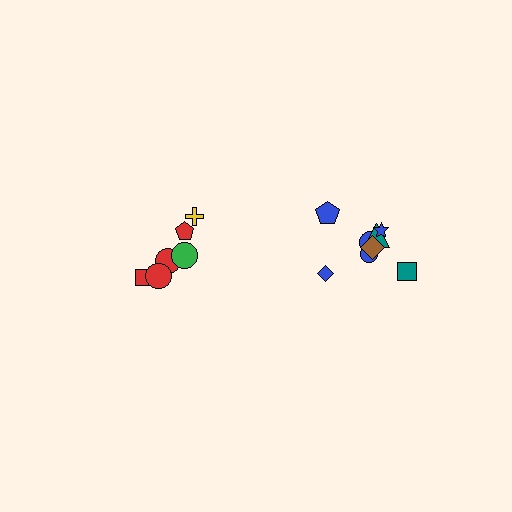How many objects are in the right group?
There are 8 objects.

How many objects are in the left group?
There are 6 objects.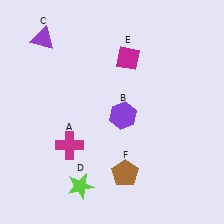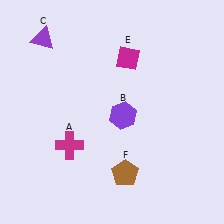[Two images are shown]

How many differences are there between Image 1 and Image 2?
There is 1 difference between the two images.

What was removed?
The lime star (D) was removed in Image 2.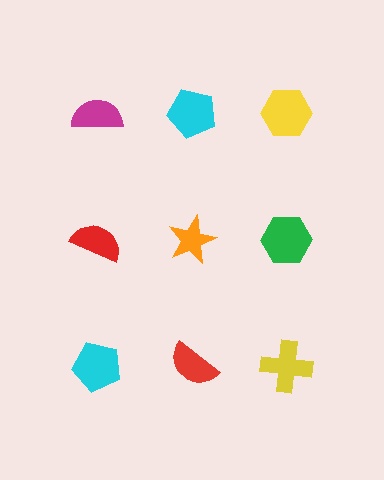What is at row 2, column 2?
An orange star.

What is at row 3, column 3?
A yellow cross.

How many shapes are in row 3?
3 shapes.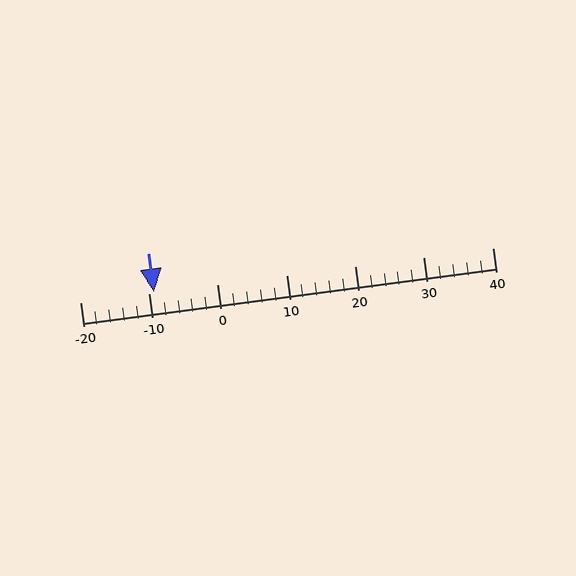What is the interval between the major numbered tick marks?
The major tick marks are spaced 10 units apart.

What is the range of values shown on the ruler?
The ruler shows values from -20 to 40.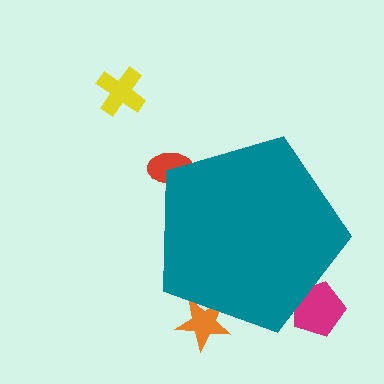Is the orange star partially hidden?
Yes, the orange star is partially hidden behind the teal pentagon.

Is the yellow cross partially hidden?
No, the yellow cross is fully visible.